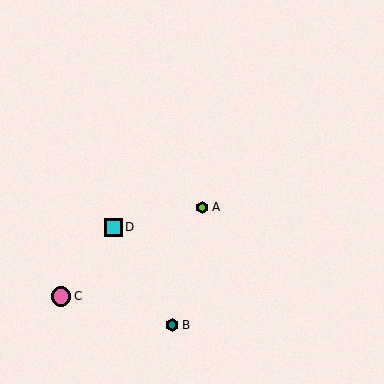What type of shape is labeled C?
Shape C is a pink circle.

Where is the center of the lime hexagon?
The center of the lime hexagon is at (202, 207).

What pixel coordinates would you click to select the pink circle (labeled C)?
Click at (61, 296) to select the pink circle C.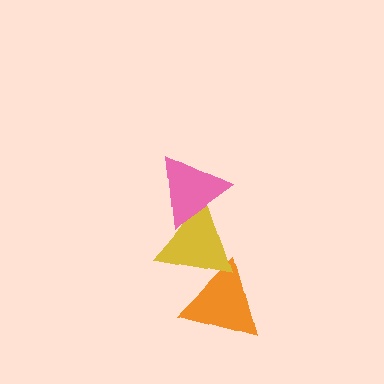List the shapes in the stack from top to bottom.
From top to bottom: the pink triangle, the yellow triangle, the orange triangle.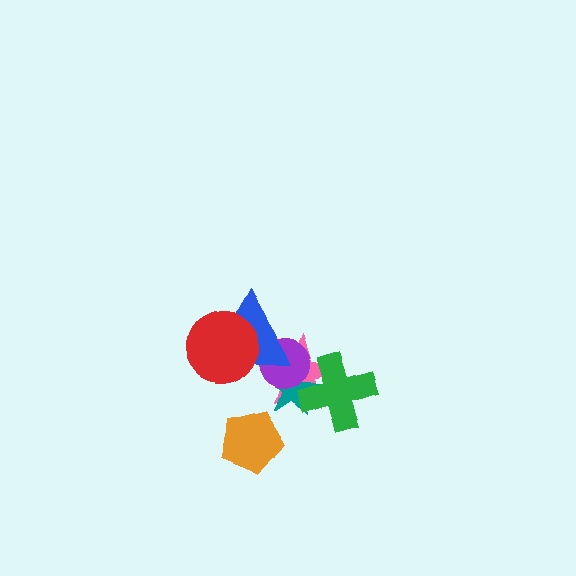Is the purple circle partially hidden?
Yes, it is partially covered by another shape.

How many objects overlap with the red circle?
1 object overlaps with the red circle.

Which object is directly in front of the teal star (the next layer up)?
The purple circle is directly in front of the teal star.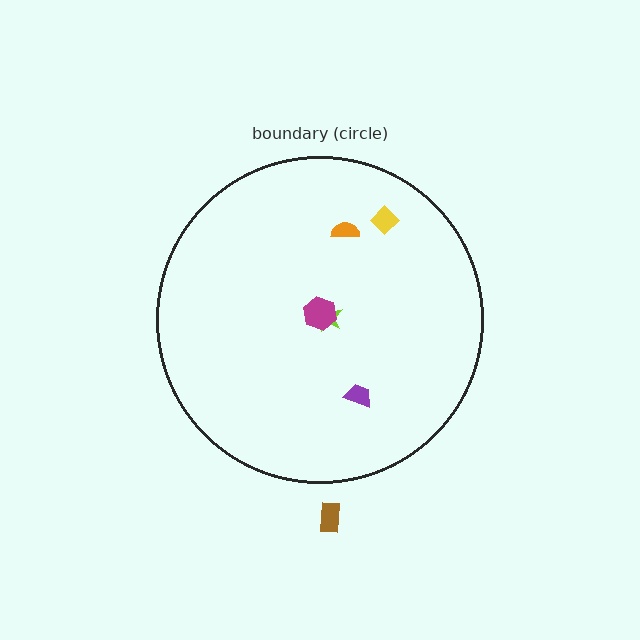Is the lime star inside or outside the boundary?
Inside.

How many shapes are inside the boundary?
5 inside, 1 outside.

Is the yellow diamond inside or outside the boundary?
Inside.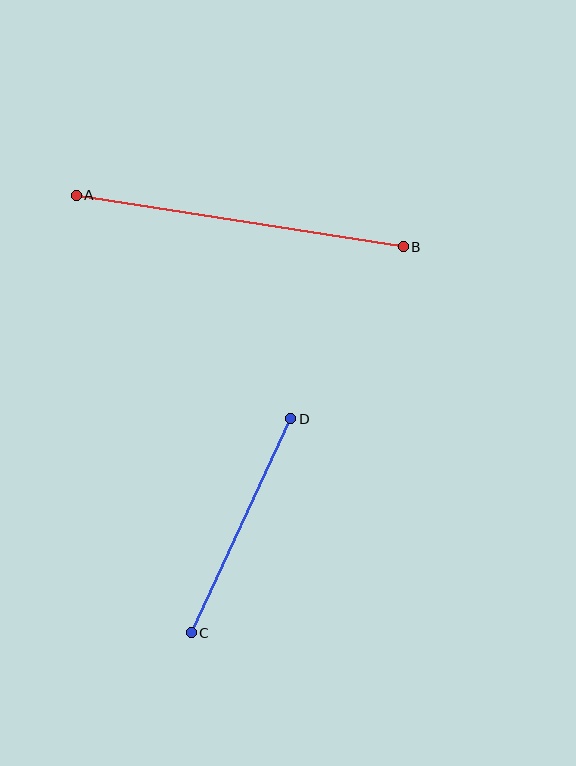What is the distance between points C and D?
The distance is approximately 236 pixels.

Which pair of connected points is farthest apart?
Points A and B are farthest apart.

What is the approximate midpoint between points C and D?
The midpoint is at approximately (241, 526) pixels.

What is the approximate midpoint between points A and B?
The midpoint is at approximately (240, 221) pixels.